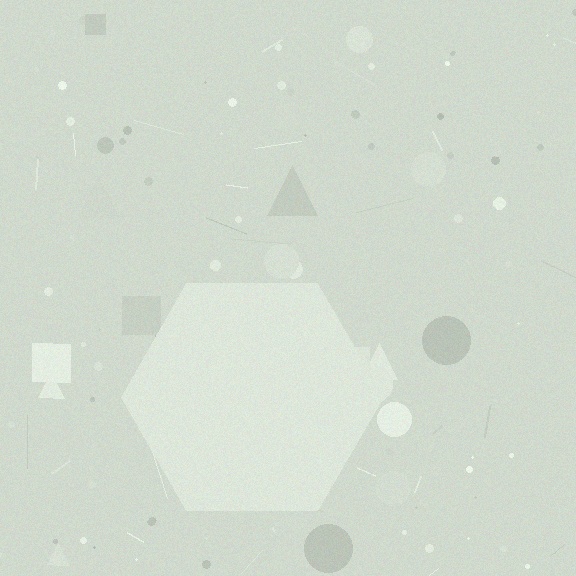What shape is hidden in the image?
A hexagon is hidden in the image.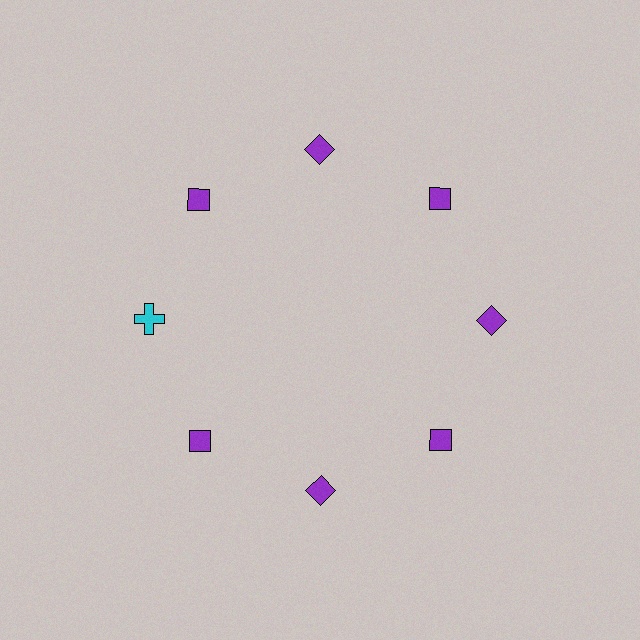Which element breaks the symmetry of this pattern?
The cyan cross at roughly the 9 o'clock position breaks the symmetry. All other shapes are purple diamonds.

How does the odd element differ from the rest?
It differs in both color (cyan instead of purple) and shape (cross instead of diamond).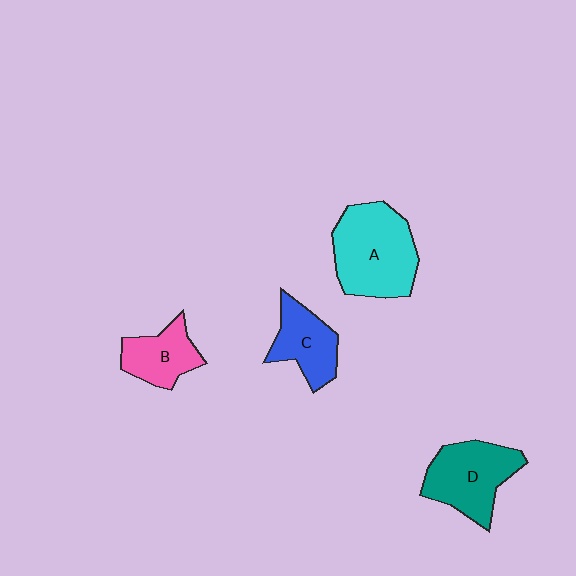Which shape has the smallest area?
Shape B (pink).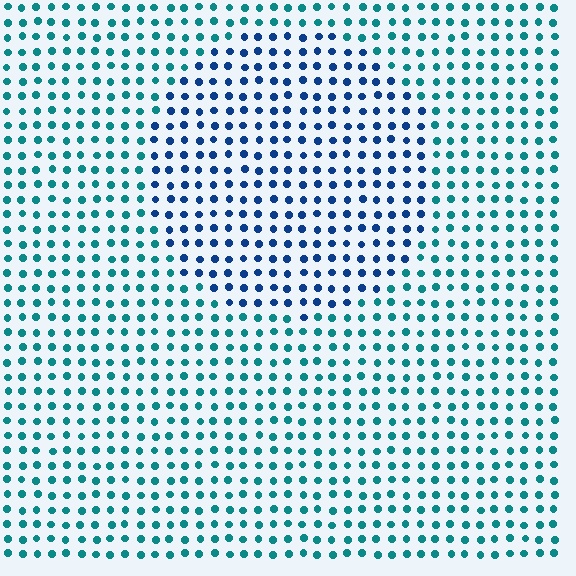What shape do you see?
I see a circle.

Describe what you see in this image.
The image is filled with small teal elements in a uniform arrangement. A circle-shaped region is visible where the elements are tinted to a slightly different hue, forming a subtle color boundary.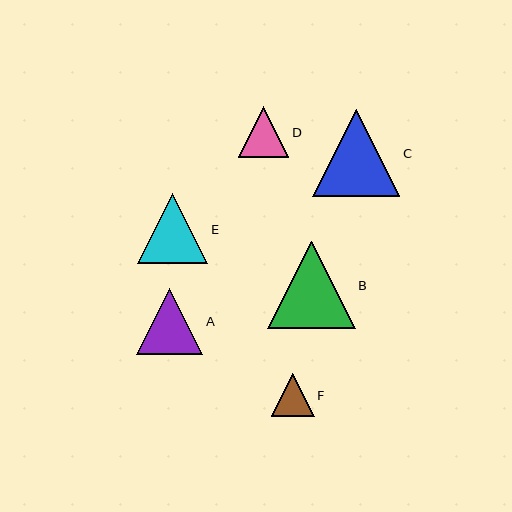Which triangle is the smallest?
Triangle F is the smallest with a size of approximately 43 pixels.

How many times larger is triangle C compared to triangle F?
Triangle C is approximately 2.0 times the size of triangle F.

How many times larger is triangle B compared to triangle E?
Triangle B is approximately 1.2 times the size of triangle E.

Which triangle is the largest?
Triangle B is the largest with a size of approximately 87 pixels.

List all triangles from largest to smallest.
From largest to smallest: B, C, E, A, D, F.